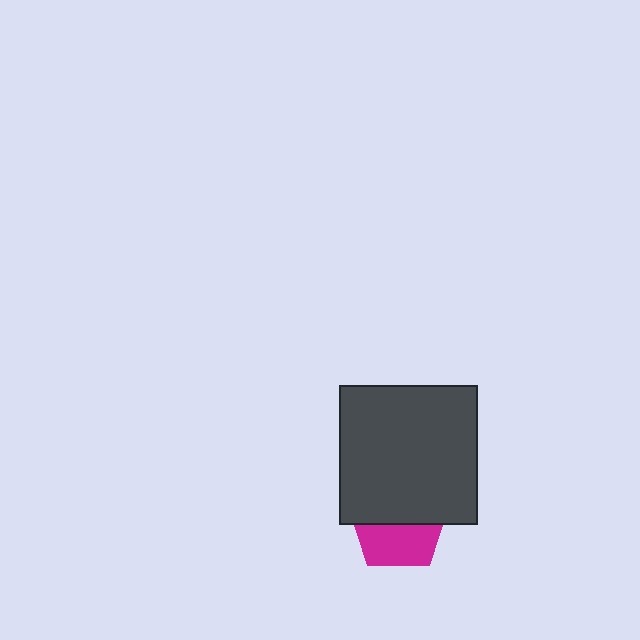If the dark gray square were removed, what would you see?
You would see the complete magenta pentagon.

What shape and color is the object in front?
The object in front is a dark gray square.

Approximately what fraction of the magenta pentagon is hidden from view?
Roughly 54% of the magenta pentagon is hidden behind the dark gray square.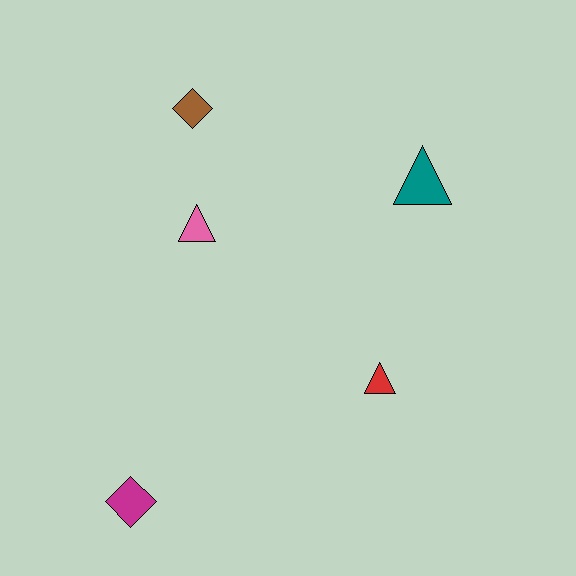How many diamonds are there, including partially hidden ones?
There are 2 diamonds.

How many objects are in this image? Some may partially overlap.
There are 5 objects.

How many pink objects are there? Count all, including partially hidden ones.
There is 1 pink object.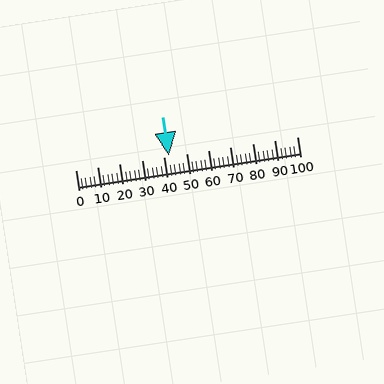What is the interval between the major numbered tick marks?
The major tick marks are spaced 10 units apart.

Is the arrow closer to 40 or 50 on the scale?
The arrow is closer to 40.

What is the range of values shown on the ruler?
The ruler shows values from 0 to 100.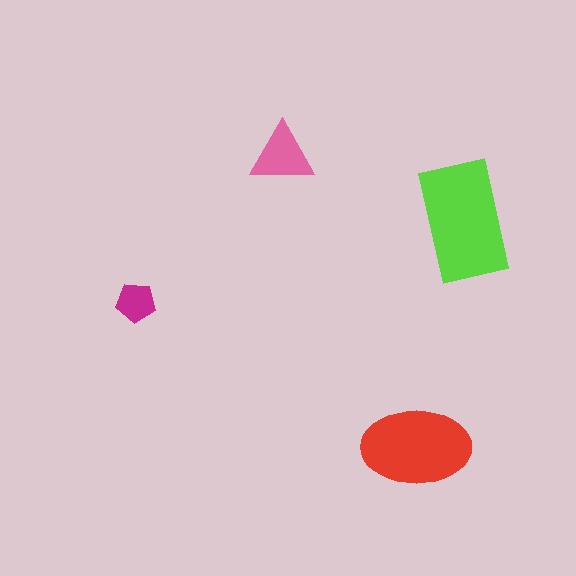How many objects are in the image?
There are 4 objects in the image.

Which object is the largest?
The lime rectangle.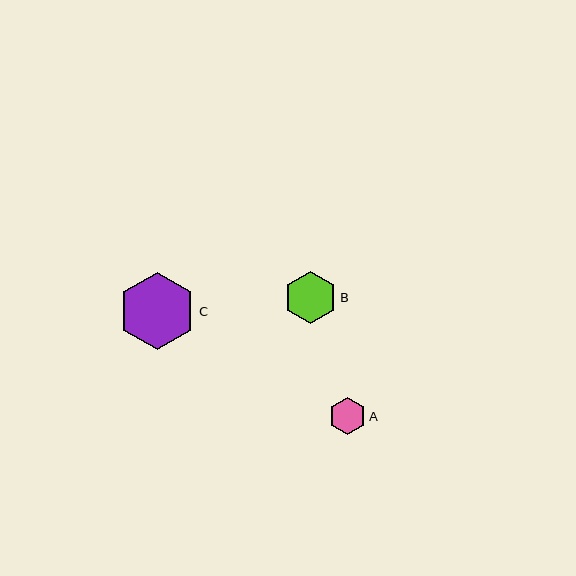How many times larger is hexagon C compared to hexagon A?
Hexagon C is approximately 2.1 times the size of hexagon A.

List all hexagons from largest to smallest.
From largest to smallest: C, B, A.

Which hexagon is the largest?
Hexagon C is the largest with a size of approximately 77 pixels.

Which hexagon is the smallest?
Hexagon A is the smallest with a size of approximately 37 pixels.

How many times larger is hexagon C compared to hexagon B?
Hexagon C is approximately 1.5 times the size of hexagon B.